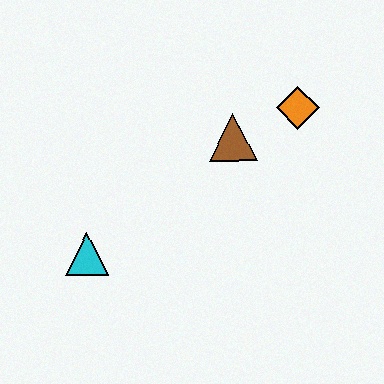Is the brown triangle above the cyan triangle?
Yes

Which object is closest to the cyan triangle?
The brown triangle is closest to the cyan triangle.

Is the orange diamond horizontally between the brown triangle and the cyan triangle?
No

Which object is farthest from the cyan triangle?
The orange diamond is farthest from the cyan triangle.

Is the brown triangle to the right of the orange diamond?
No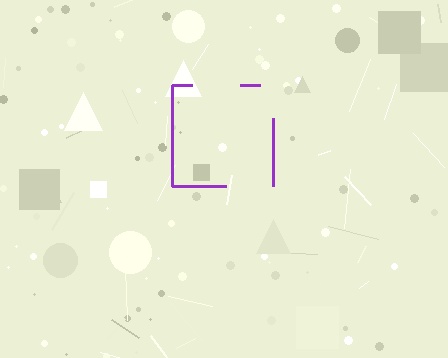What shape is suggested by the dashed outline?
The dashed outline suggests a square.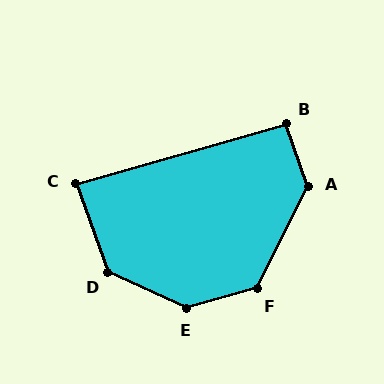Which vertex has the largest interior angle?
E, at approximately 140 degrees.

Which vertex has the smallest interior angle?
C, at approximately 86 degrees.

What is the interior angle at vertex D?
Approximately 134 degrees (obtuse).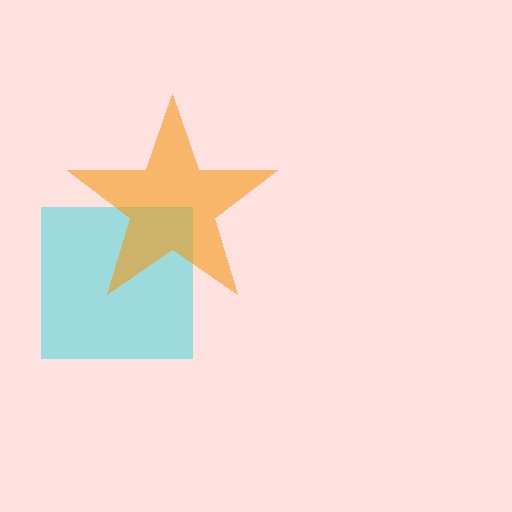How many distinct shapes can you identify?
There are 2 distinct shapes: a cyan square, an orange star.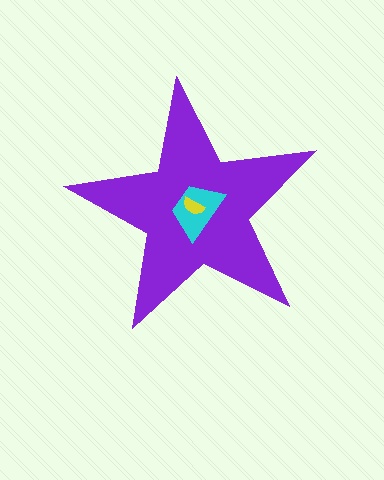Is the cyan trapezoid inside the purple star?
Yes.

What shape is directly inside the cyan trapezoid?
The yellow semicircle.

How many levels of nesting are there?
3.